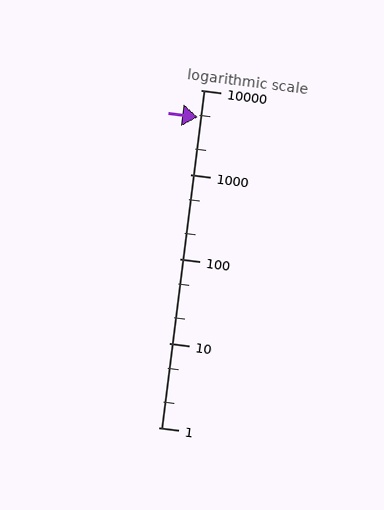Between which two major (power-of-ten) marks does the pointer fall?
The pointer is between 1000 and 10000.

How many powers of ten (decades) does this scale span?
The scale spans 4 decades, from 1 to 10000.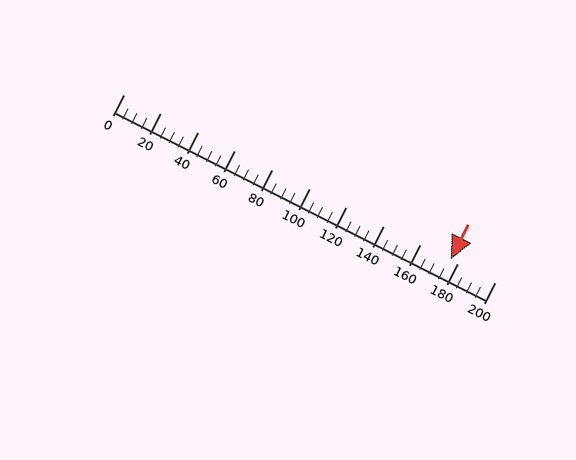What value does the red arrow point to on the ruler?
The red arrow points to approximately 176.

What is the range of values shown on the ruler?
The ruler shows values from 0 to 200.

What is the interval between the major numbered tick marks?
The major tick marks are spaced 20 units apart.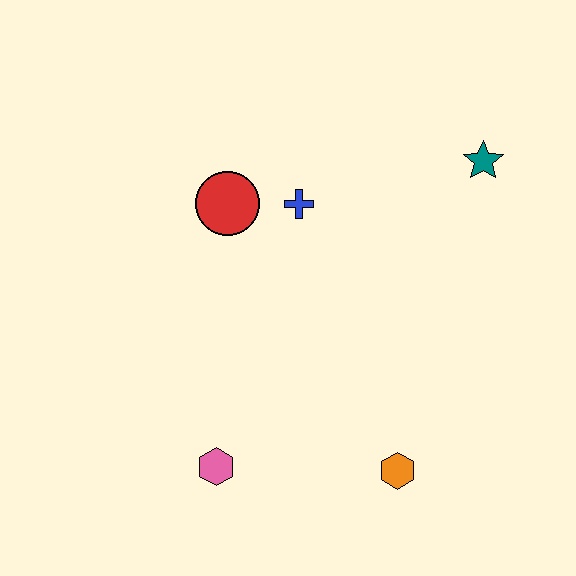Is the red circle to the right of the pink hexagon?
Yes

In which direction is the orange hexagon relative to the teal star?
The orange hexagon is below the teal star.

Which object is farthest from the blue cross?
The orange hexagon is farthest from the blue cross.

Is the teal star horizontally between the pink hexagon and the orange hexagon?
No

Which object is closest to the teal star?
The blue cross is closest to the teal star.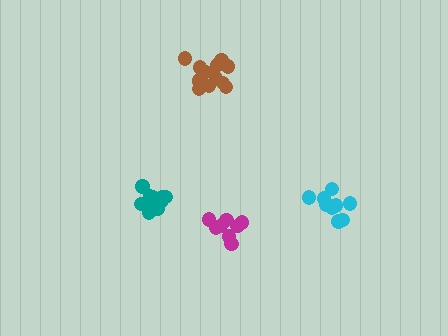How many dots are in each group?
Group 1: 14 dots, Group 2: 10 dots, Group 3: 10 dots, Group 4: 8 dots (42 total).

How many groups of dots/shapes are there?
There are 4 groups.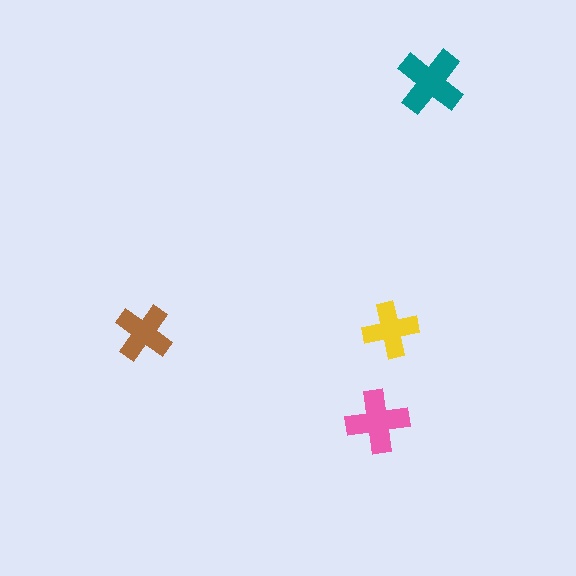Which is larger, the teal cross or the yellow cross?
The teal one.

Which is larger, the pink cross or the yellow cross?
The pink one.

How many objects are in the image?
There are 4 objects in the image.